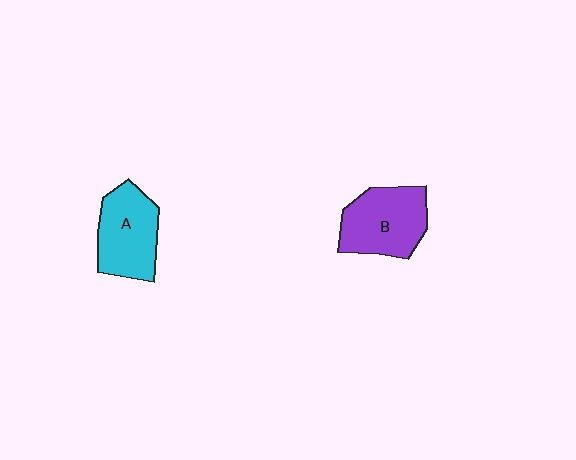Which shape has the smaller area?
Shape A (cyan).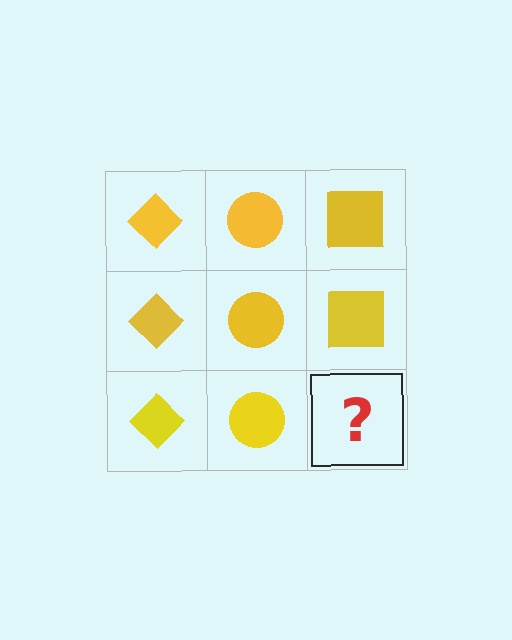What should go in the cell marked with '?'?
The missing cell should contain a yellow square.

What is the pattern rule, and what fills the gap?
The rule is that each column has a consistent shape. The gap should be filled with a yellow square.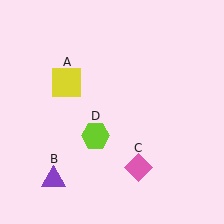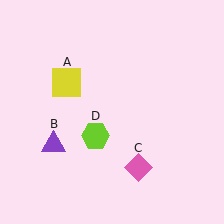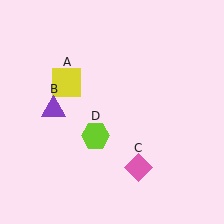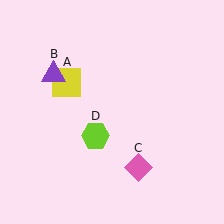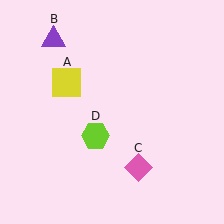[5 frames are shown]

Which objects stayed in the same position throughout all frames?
Yellow square (object A) and pink diamond (object C) and lime hexagon (object D) remained stationary.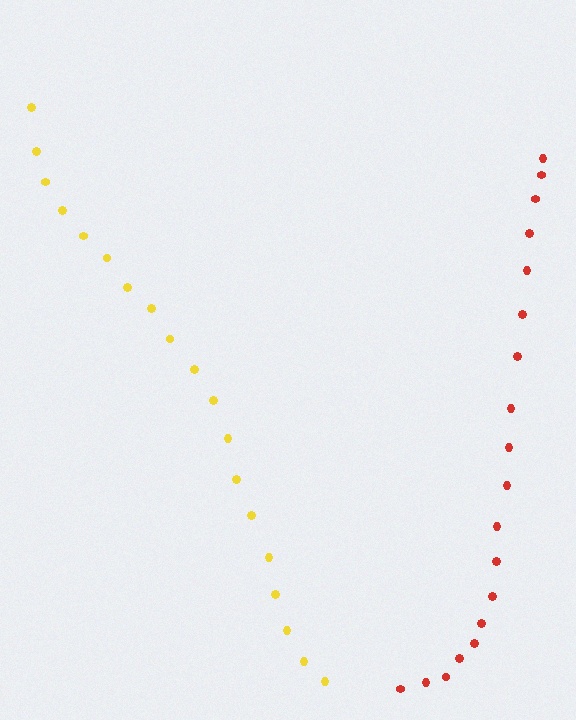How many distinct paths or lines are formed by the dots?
There are 2 distinct paths.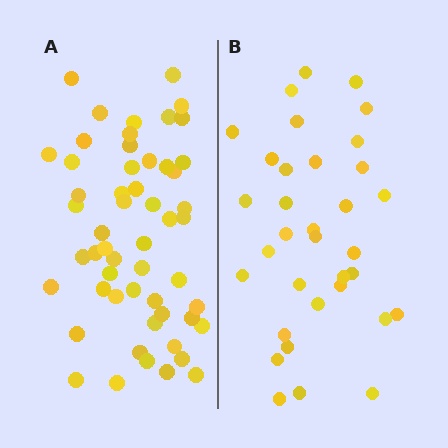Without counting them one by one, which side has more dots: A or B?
Region A (the left region) has more dots.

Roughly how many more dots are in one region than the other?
Region A has approximately 20 more dots than region B.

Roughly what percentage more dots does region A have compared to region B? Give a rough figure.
About 60% more.